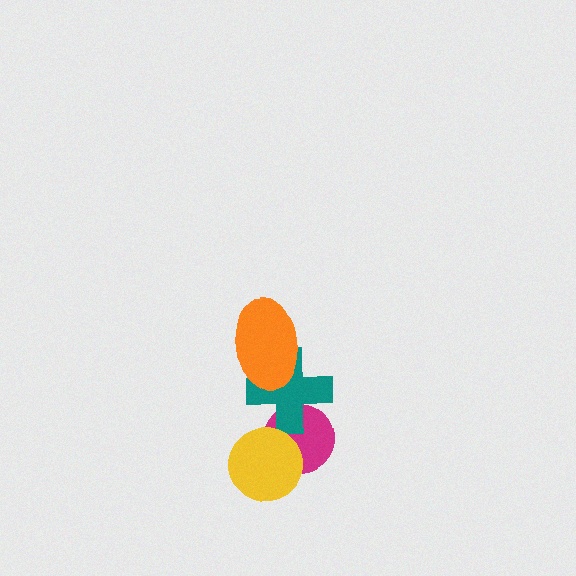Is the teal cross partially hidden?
Yes, it is partially covered by another shape.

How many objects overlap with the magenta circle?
2 objects overlap with the magenta circle.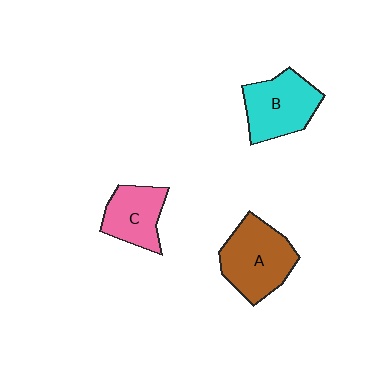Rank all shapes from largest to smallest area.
From largest to smallest: A (brown), B (cyan), C (pink).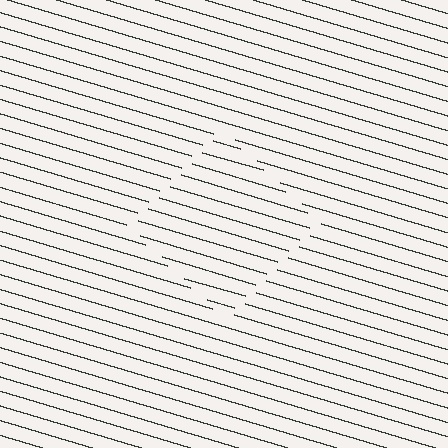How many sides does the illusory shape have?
4 sides — the line-ends trace a square.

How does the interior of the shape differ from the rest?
The interior of the shape contains the same grating, shifted by half a period — the contour is defined by the phase discontinuity where line-ends from the inner and outer gratings abut.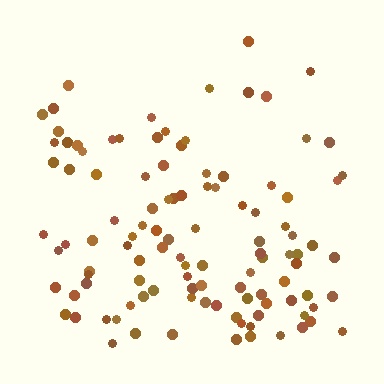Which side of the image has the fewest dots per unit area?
The top.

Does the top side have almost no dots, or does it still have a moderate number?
Still a moderate number, just noticeably fewer than the bottom.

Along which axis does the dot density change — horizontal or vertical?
Vertical.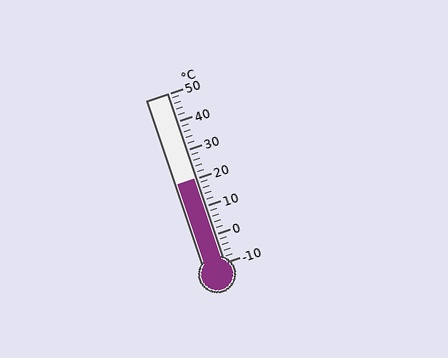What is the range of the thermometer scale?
The thermometer scale ranges from -10°C to 50°C.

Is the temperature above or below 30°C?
The temperature is below 30°C.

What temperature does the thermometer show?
The thermometer shows approximately 20°C.